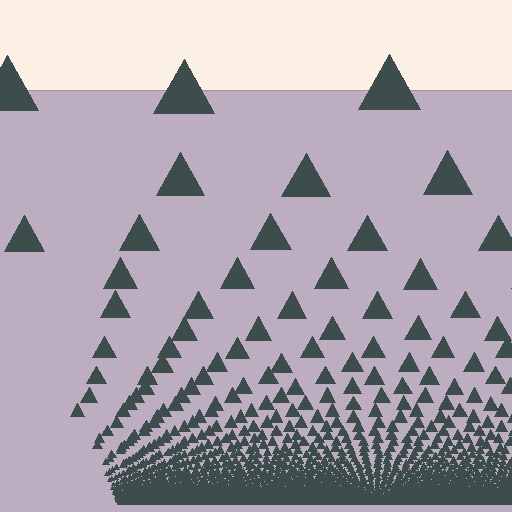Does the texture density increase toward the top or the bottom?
Density increases toward the bottom.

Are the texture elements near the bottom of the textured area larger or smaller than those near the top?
Smaller. The gradient is inverted — elements near the bottom are smaller and denser.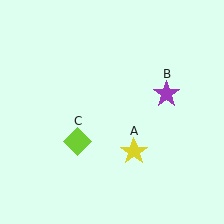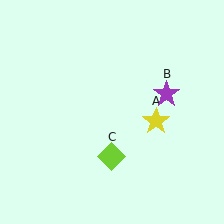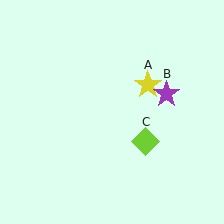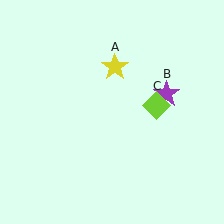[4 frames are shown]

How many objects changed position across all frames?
2 objects changed position: yellow star (object A), lime diamond (object C).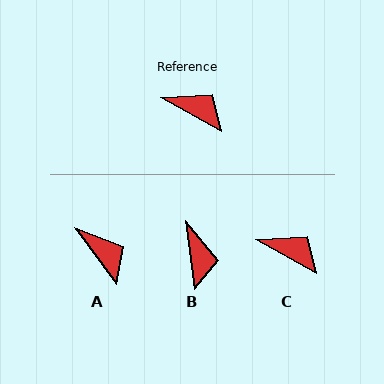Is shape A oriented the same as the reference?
No, it is off by about 24 degrees.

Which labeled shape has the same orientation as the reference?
C.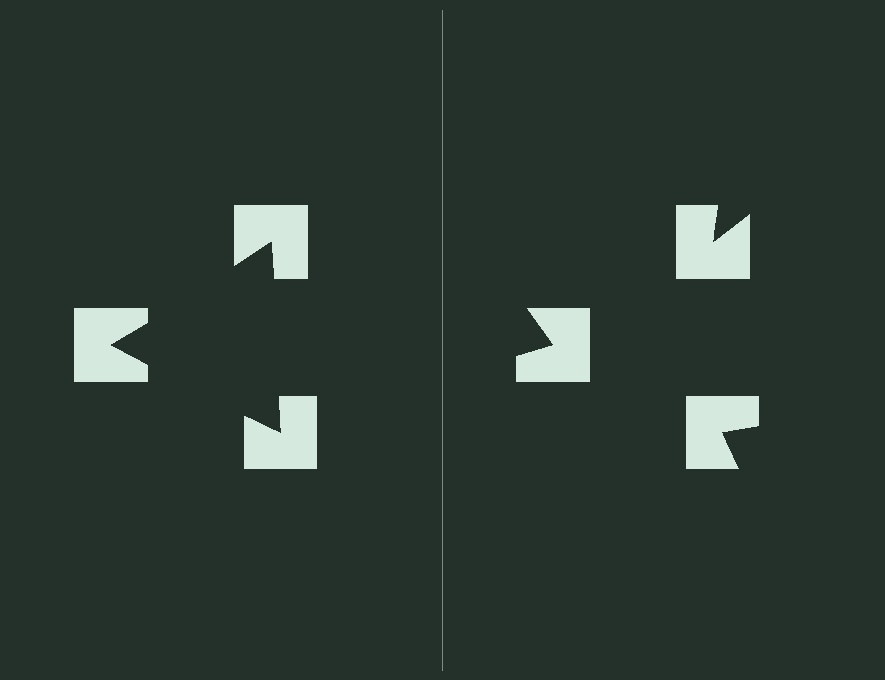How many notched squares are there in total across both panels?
6 — 3 on each side.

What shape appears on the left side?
An illusory triangle.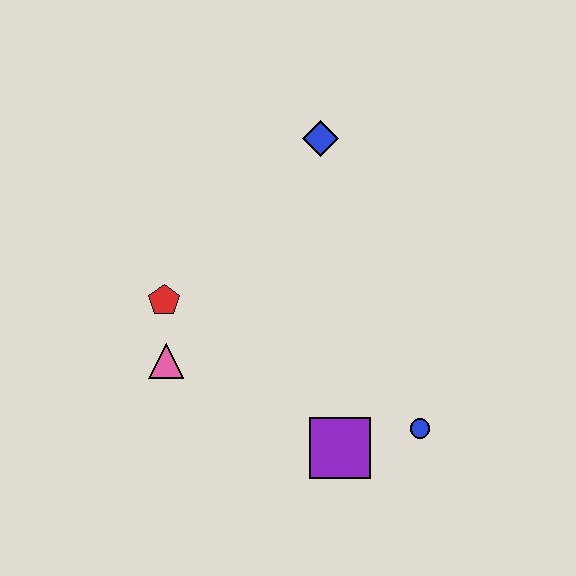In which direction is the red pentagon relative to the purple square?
The red pentagon is to the left of the purple square.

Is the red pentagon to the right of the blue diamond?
No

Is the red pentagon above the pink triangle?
Yes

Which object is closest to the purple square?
The blue circle is closest to the purple square.